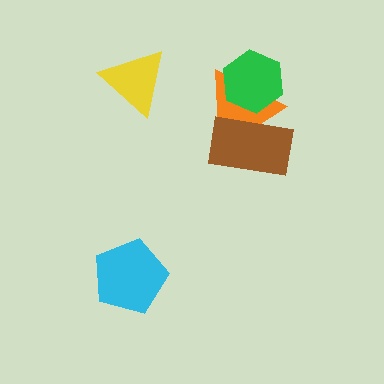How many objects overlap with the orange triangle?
2 objects overlap with the orange triangle.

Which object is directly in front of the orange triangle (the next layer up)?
The brown rectangle is directly in front of the orange triangle.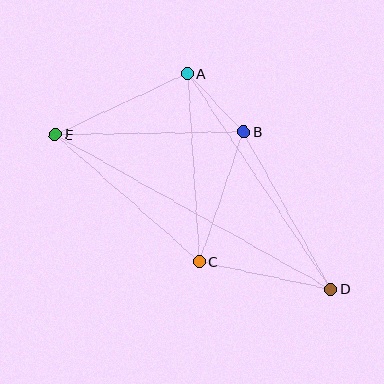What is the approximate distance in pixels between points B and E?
The distance between B and E is approximately 188 pixels.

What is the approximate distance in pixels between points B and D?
The distance between B and D is approximately 180 pixels.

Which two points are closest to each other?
Points A and B are closest to each other.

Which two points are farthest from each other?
Points D and E are farthest from each other.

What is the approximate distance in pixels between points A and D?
The distance between A and D is approximately 259 pixels.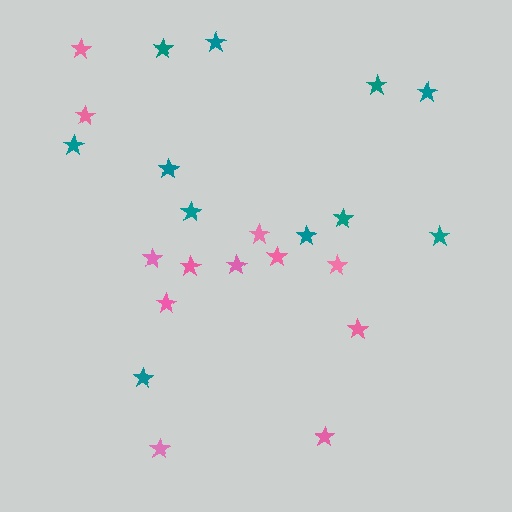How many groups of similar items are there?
There are 2 groups: one group of teal stars (11) and one group of pink stars (12).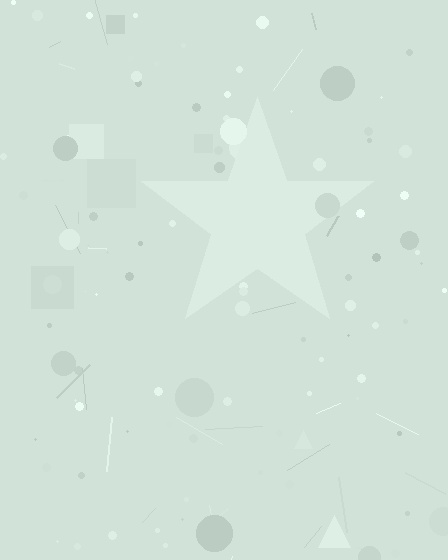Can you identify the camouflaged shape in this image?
The camouflaged shape is a star.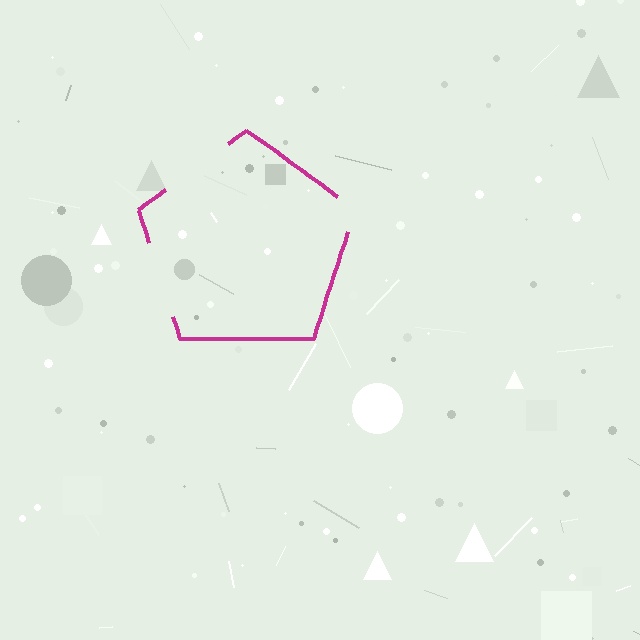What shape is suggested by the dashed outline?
The dashed outline suggests a pentagon.